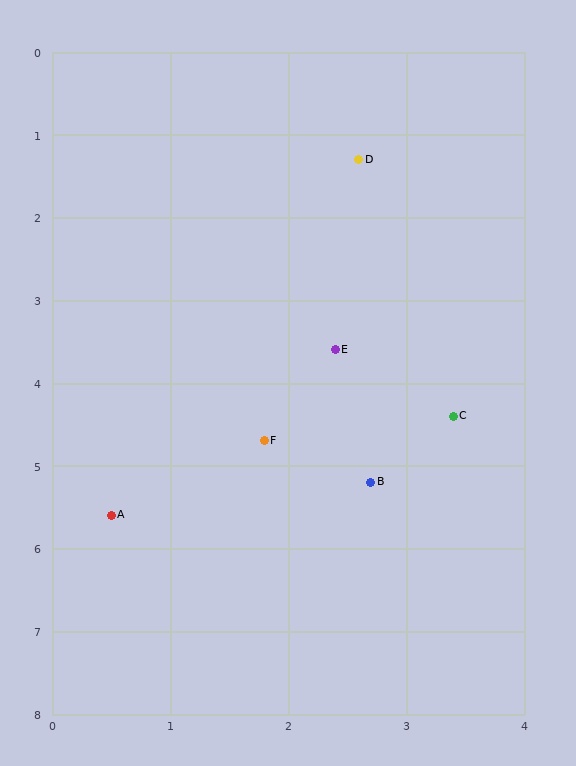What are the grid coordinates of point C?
Point C is at approximately (3.4, 4.4).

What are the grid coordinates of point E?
Point E is at approximately (2.4, 3.6).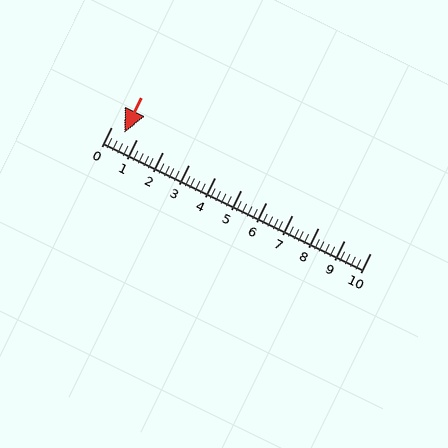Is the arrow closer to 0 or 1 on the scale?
The arrow is closer to 1.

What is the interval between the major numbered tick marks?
The major tick marks are spaced 1 units apart.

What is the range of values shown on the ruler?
The ruler shows values from 0 to 10.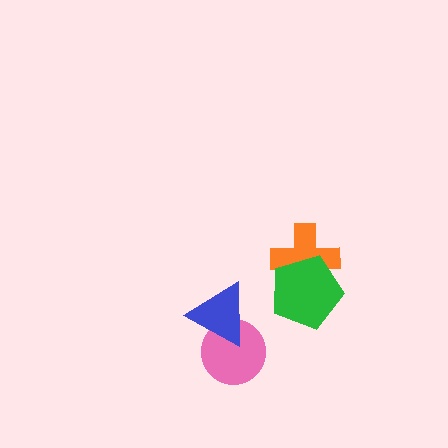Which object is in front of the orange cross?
The green pentagon is in front of the orange cross.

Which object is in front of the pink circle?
The blue triangle is in front of the pink circle.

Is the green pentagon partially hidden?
No, no other shape covers it.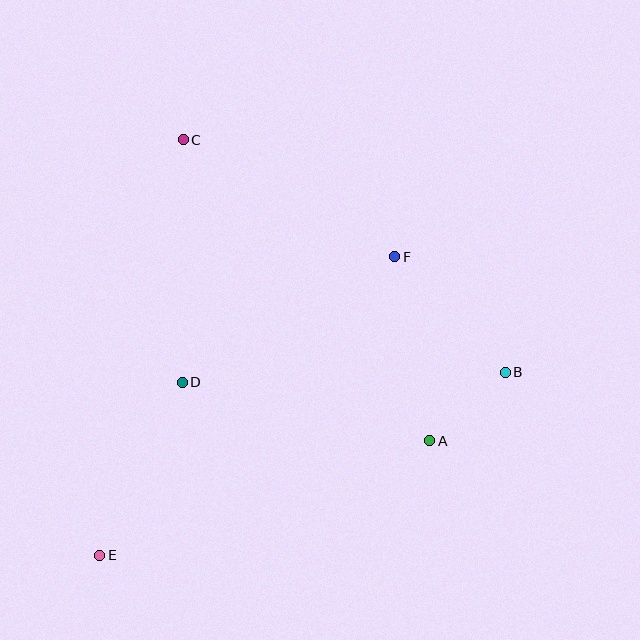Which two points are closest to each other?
Points A and B are closest to each other.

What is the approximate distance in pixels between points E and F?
The distance between E and F is approximately 420 pixels.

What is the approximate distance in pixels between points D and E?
The distance between D and E is approximately 192 pixels.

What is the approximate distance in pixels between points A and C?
The distance between A and C is approximately 389 pixels.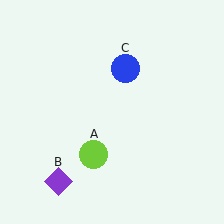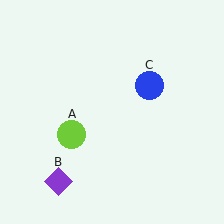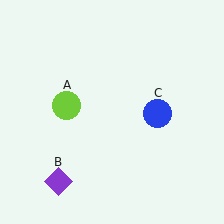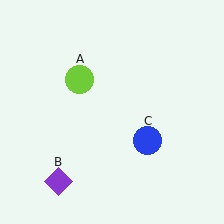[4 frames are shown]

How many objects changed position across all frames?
2 objects changed position: lime circle (object A), blue circle (object C).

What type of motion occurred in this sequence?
The lime circle (object A), blue circle (object C) rotated clockwise around the center of the scene.